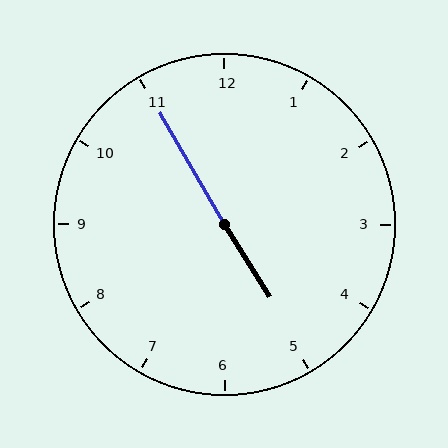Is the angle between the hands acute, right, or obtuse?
It is obtuse.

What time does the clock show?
4:55.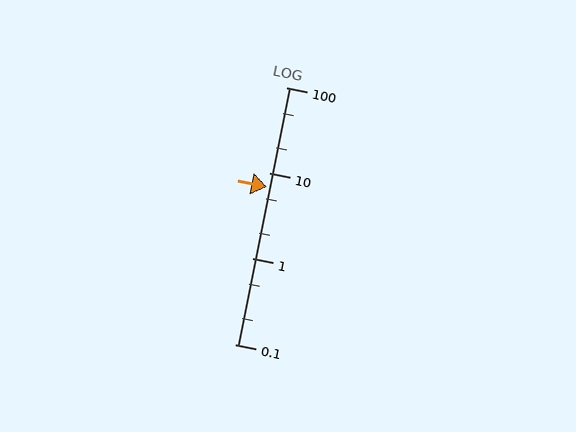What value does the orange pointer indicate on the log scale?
The pointer indicates approximately 6.9.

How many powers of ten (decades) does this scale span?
The scale spans 3 decades, from 0.1 to 100.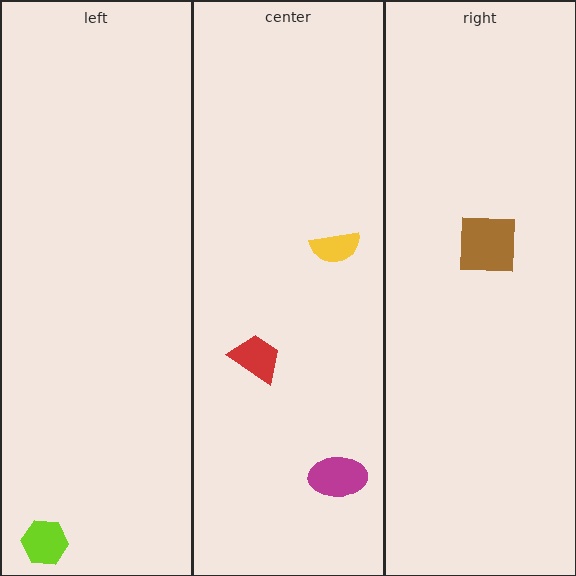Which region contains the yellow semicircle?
The center region.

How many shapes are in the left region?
1.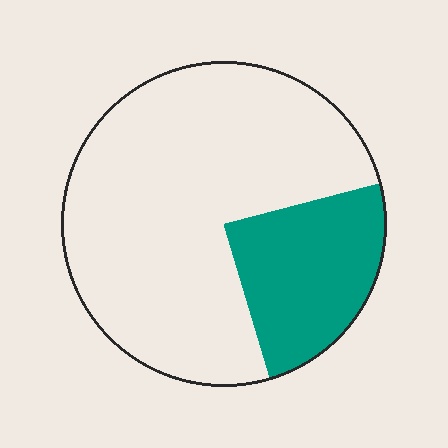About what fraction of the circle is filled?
About one quarter (1/4).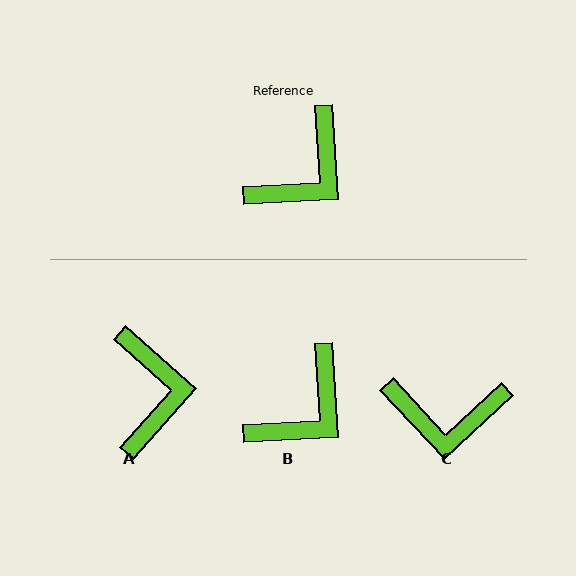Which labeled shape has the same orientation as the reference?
B.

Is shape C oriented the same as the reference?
No, it is off by about 51 degrees.